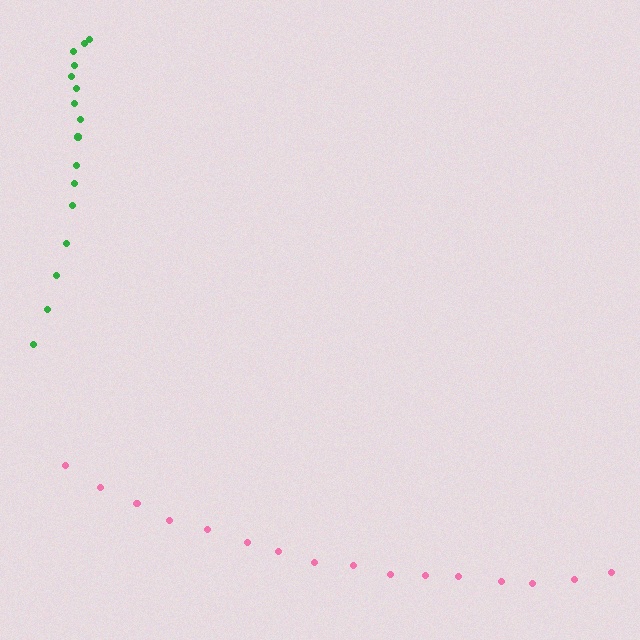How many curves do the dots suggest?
There are 2 distinct paths.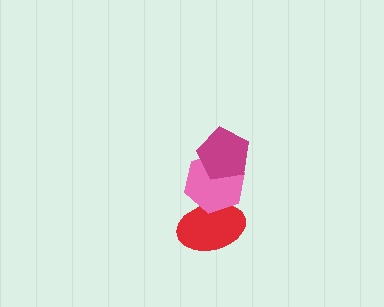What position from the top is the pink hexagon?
The pink hexagon is 2nd from the top.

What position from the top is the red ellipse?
The red ellipse is 3rd from the top.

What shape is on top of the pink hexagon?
The magenta pentagon is on top of the pink hexagon.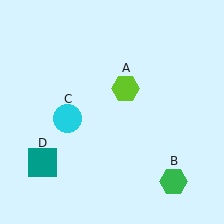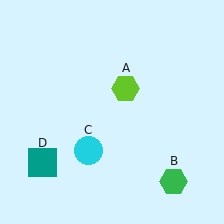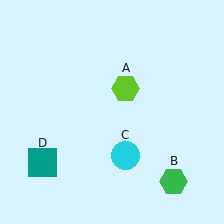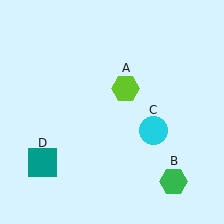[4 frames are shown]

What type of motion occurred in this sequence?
The cyan circle (object C) rotated counterclockwise around the center of the scene.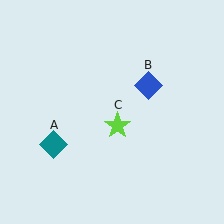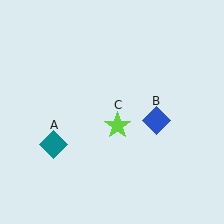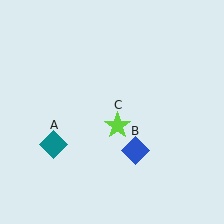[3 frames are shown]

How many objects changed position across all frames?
1 object changed position: blue diamond (object B).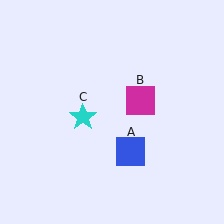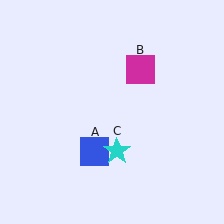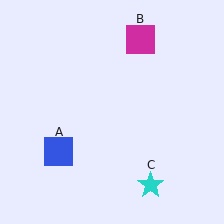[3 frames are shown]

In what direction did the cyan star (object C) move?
The cyan star (object C) moved down and to the right.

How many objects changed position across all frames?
3 objects changed position: blue square (object A), magenta square (object B), cyan star (object C).